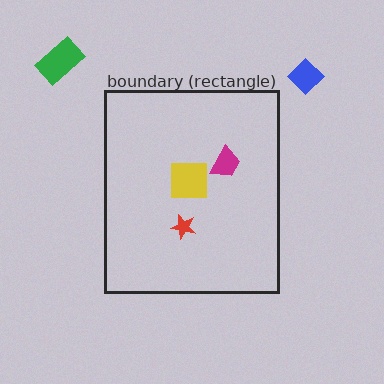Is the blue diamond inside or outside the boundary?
Outside.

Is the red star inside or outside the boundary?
Inside.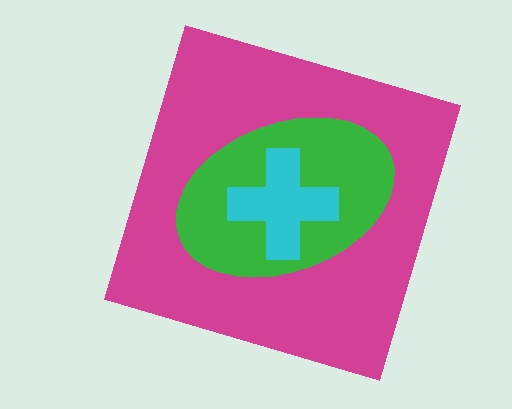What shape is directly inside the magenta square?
The green ellipse.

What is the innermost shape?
The cyan cross.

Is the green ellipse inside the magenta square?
Yes.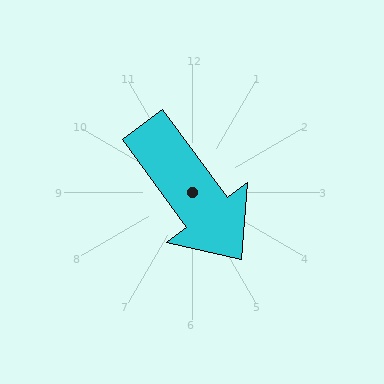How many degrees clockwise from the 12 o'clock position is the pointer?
Approximately 143 degrees.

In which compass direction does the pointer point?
Southeast.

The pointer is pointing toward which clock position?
Roughly 5 o'clock.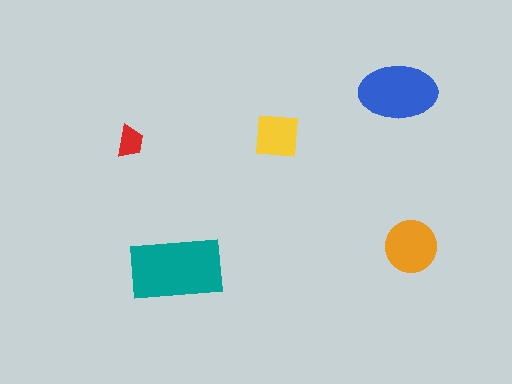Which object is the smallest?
The red trapezoid.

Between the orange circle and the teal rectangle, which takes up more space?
The teal rectangle.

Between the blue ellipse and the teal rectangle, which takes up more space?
The teal rectangle.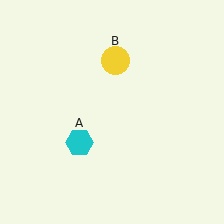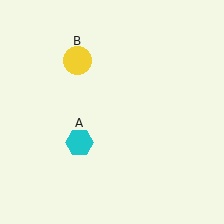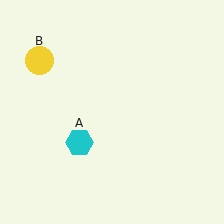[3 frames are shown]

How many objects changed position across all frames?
1 object changed position: yellow circle (object B).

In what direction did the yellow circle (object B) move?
The yellow circle (object B) moved left.